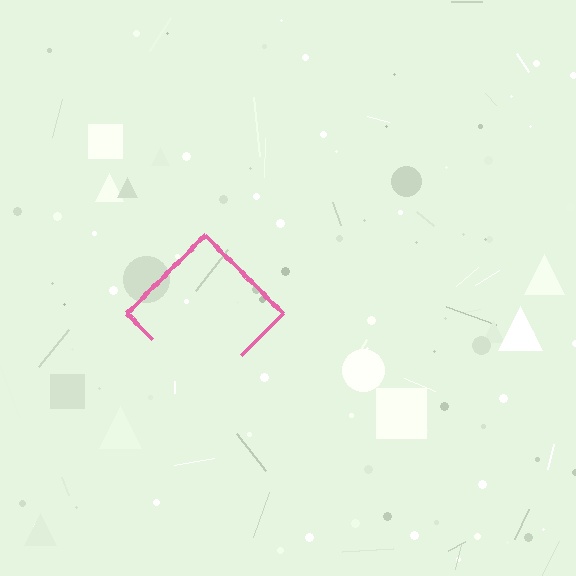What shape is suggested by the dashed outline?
The dashed outline suggests a diamond.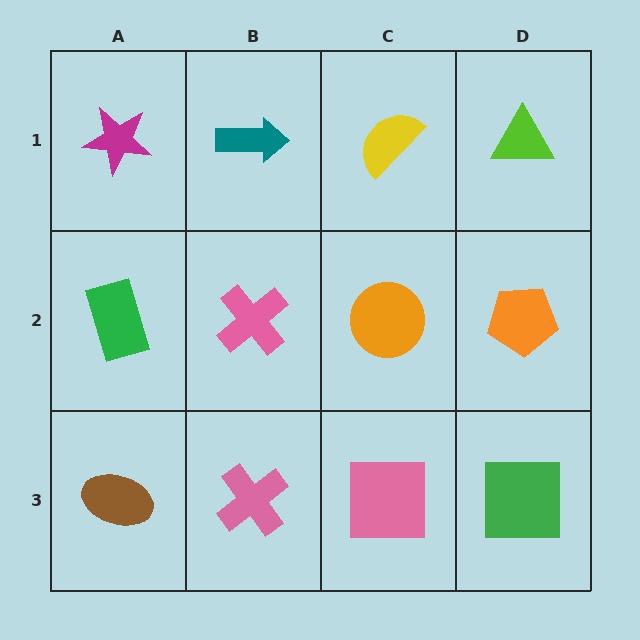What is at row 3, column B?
A pink cross.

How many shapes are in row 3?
4 shapes.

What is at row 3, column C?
A pink square.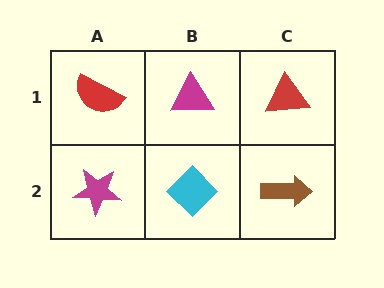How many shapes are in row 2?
3 shapes.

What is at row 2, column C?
A brown arrow.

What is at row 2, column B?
A cyan diamond.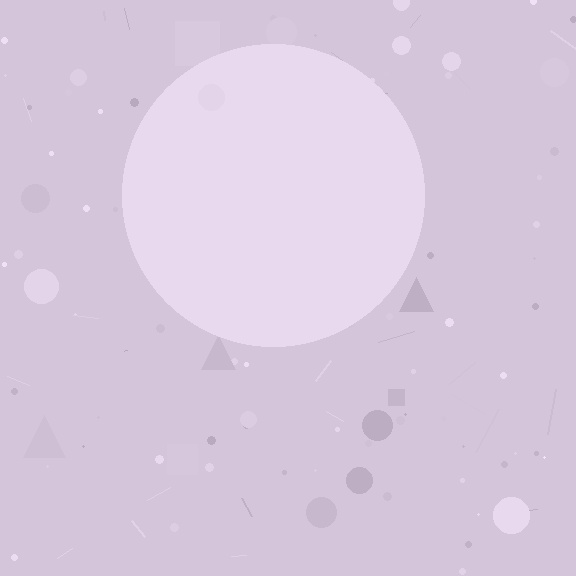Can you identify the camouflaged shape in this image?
The camouflaged shape is a circle.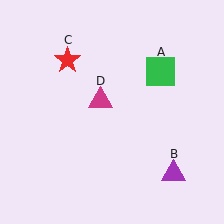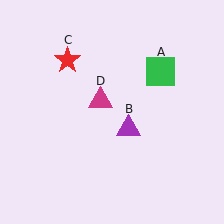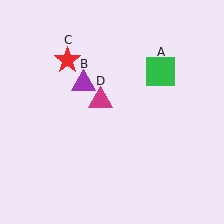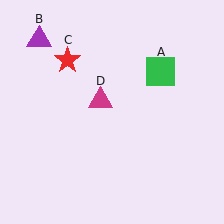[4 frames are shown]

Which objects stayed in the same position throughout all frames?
Green square (object A) and red star (object C) and magenta triangle (object D) remained stationary.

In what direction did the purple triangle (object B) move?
The purple triangle (object B) moved up and to the left.